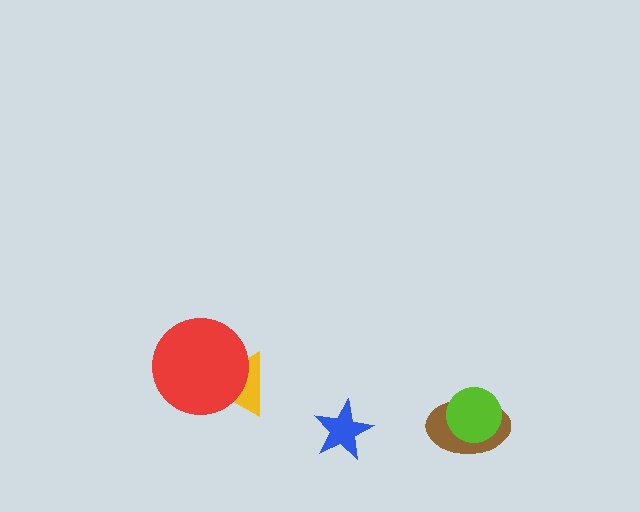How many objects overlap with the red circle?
1 object overlaps with the red circle.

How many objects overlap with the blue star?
0 objects overlap with the blue star.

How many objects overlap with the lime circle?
1 object overlaps with the lime circle.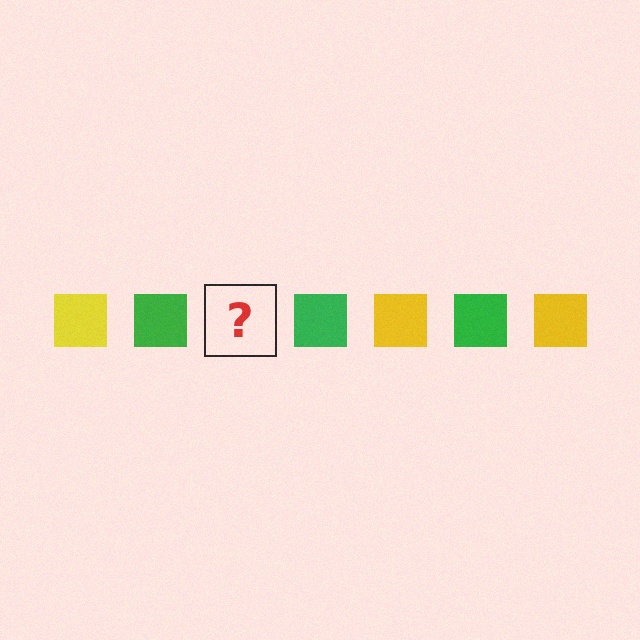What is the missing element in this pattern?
The missing element is a yellow square.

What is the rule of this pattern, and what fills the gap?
The rule is that the pattern cycles through yellow, green squares. The gap should be filled with a yellow square.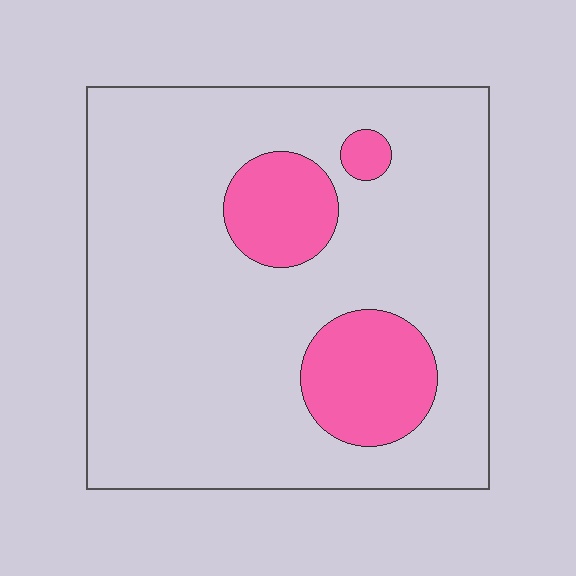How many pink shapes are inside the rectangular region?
3.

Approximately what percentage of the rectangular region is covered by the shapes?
Approximately 15%.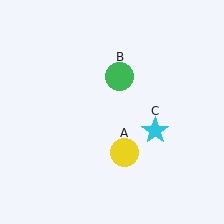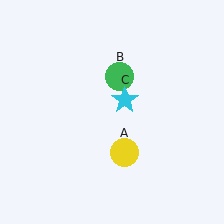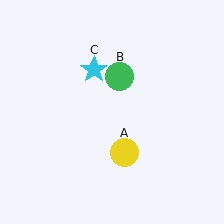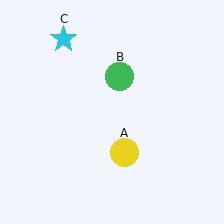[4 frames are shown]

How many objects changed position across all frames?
1 object changed position: cyan star (object C).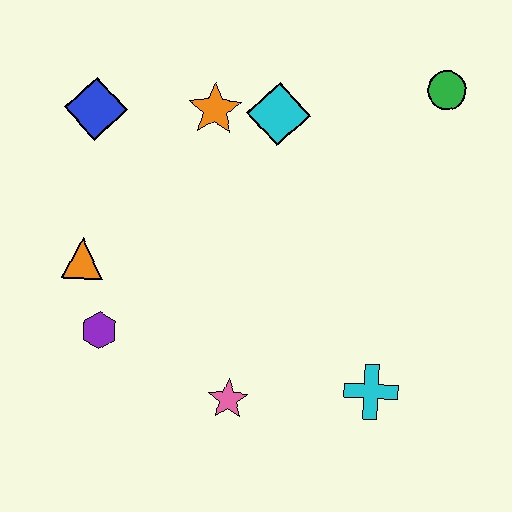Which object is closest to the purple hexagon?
The orange triangle is closest to the purple hexagon.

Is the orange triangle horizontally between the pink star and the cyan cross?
No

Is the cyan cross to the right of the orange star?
Yes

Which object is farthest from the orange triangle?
The green circle is farthest from the orange triangle.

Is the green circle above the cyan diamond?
Yes